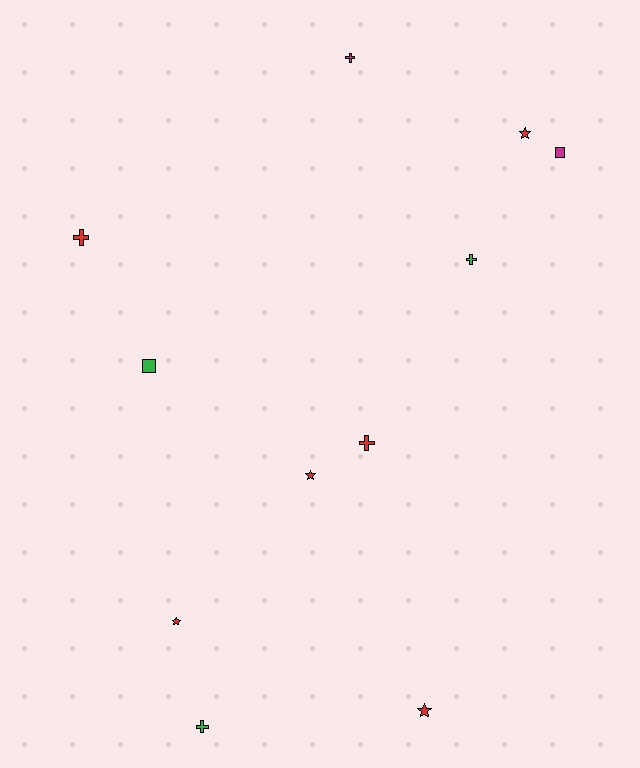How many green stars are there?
There are no green stars.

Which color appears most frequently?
Red, with 6 objects.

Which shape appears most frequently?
Cross, with 5 objects.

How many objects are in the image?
There are 11 objects.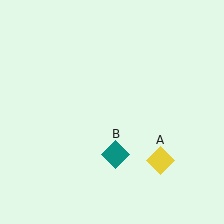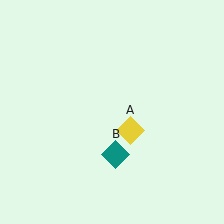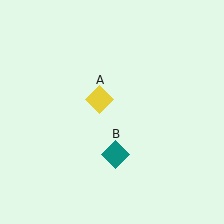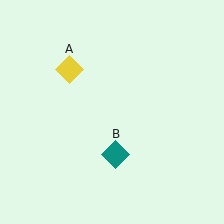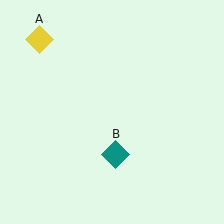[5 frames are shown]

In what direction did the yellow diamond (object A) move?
The yellow diamond (object A) moved up and to the left.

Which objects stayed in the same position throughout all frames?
Teal diamond (object B) remained stationary.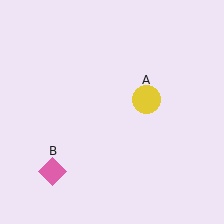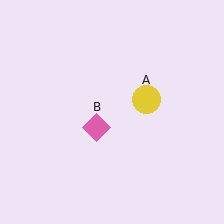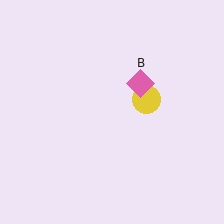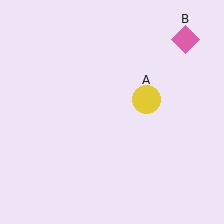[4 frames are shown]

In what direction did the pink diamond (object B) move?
The pink diamond (object B) moved up and to the right.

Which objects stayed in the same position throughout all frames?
Yellow circle (object A) remained stationary.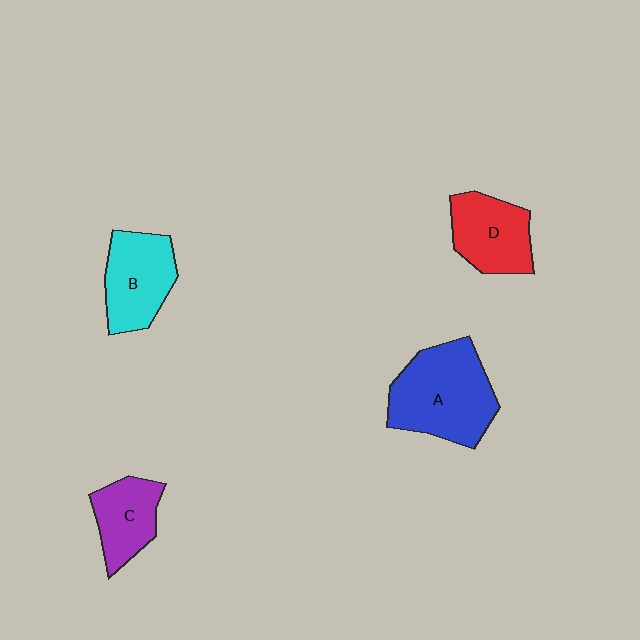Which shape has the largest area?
Shape A (blue).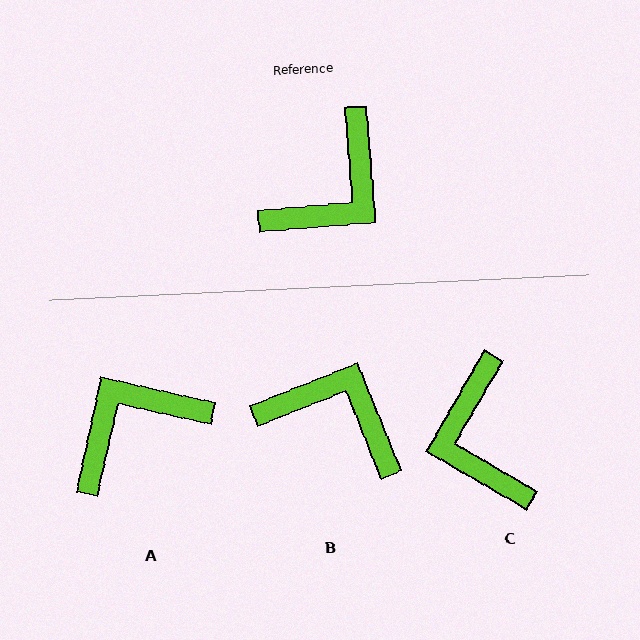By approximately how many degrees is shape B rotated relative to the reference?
Approximately 107 degrees counter-clockwise.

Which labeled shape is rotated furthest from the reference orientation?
A, about 163 degrees away.